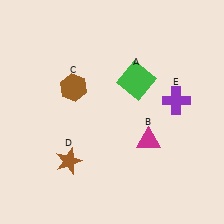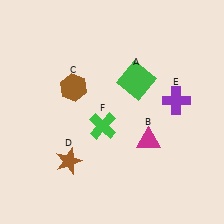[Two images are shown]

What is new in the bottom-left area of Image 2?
A green cross (F) was added in the bottom-left area of Image 2.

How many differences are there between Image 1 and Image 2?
There is 1 difference between the two images.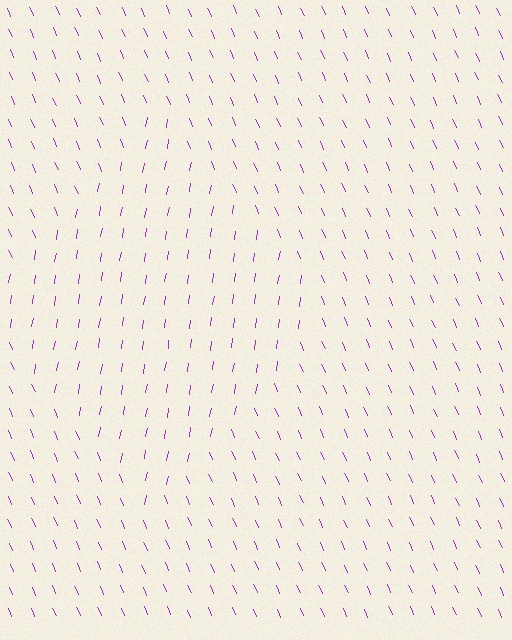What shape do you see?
I see a diamond.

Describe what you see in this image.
The image is filled with small purple line segments. A diamond region in the image has lines oriented differently from the surrounding lines, creating a visible texture boundary.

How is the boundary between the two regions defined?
The boundary is defined purely by a change in line orientation (approximately 33 degrees difference). All lines are the same color and thickness.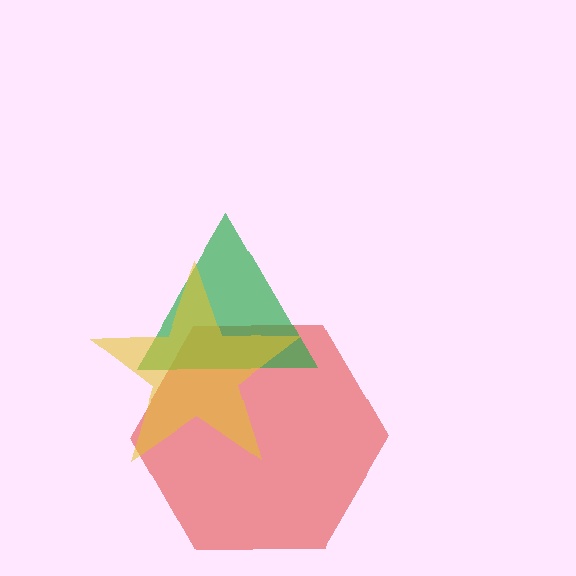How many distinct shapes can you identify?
There are 3 distinct shapes: a red hexagon, a green triangle, a yellow star.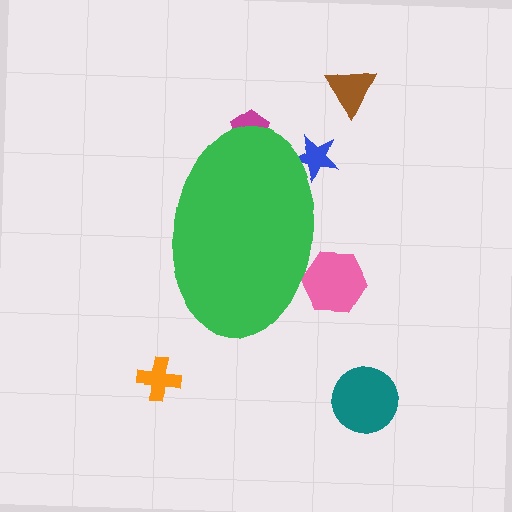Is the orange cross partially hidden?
No, the orange cross is fully visible.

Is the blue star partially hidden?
Yes, the blue star is partially hidden behind the green ellipse.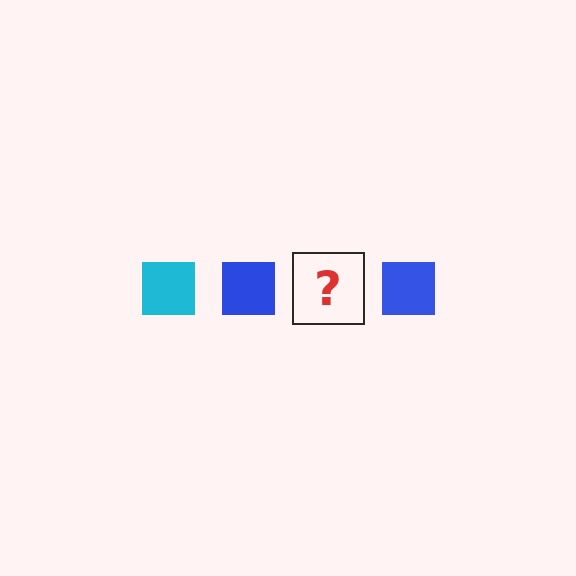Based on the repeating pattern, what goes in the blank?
The blank should be a cyan square.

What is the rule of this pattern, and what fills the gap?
The rule is that the pattern cycles through cyan, blue squares. The gap should be filled with a cyan square.